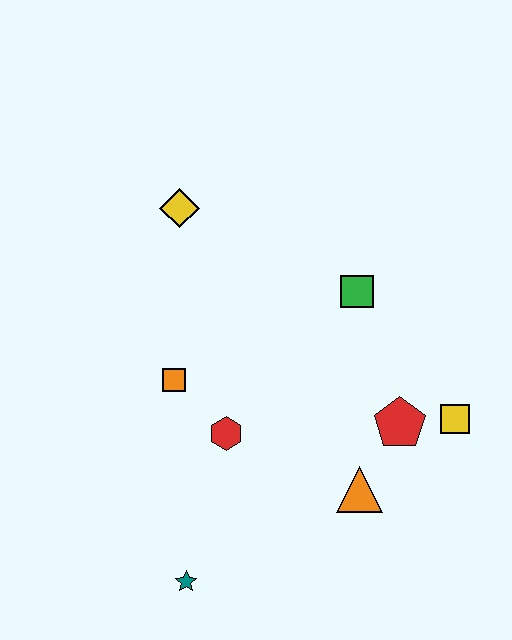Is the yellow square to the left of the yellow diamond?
No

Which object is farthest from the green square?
The teal star is farthest from the green square.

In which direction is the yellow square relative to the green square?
The yellow square is below the green square.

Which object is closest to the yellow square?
The red pentagon is closest to the yellow square.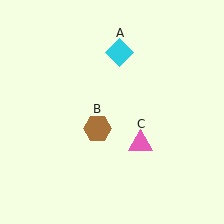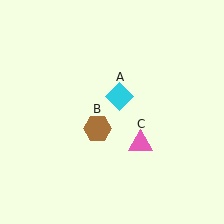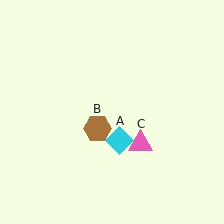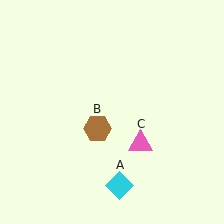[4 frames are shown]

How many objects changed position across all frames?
1 object changed position: cyan diamond (object A).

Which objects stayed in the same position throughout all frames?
Brown hexagon (object B) and pink triangle (object C) remained stationary.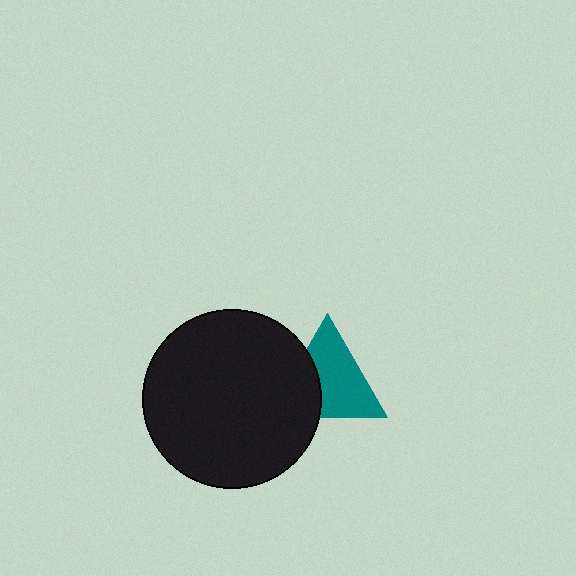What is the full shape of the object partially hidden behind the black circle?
The partially hidden object is a teal triangle.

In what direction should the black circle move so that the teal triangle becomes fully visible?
The black circle should move left. That is the shortest direction to clear the overlap and leave the teal triangle fully visible.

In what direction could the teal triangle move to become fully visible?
The teal triangle could move right. That would shift it out from behind the black circle entirely.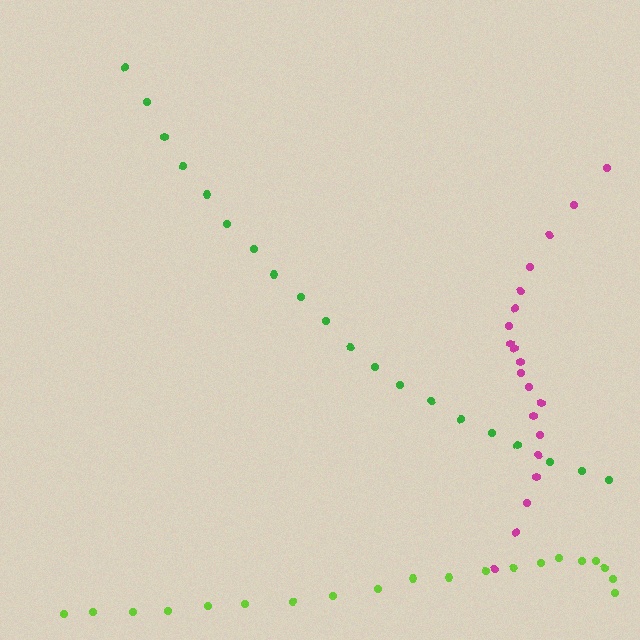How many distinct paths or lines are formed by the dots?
There are 3 distinct paths.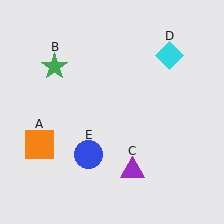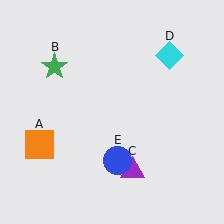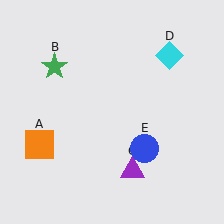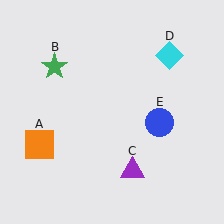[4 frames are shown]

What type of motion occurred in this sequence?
The blue circle (object E) rotated counterclockwise around the center of the scene.